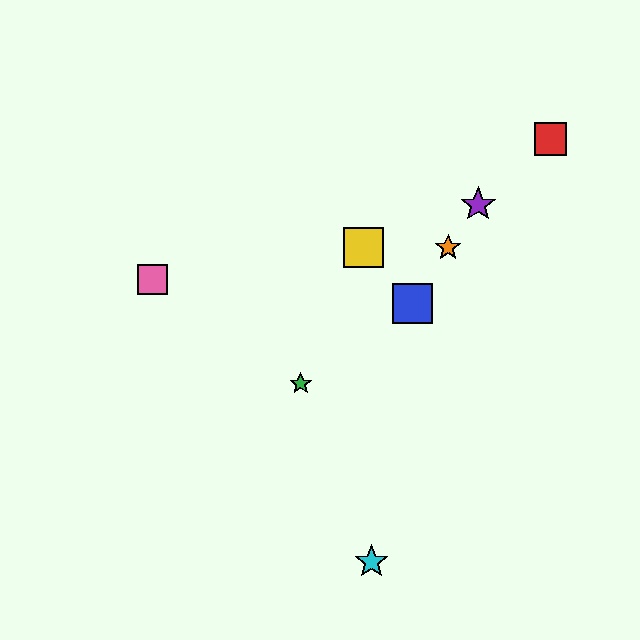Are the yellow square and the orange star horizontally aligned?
Yes, both are at y≈248.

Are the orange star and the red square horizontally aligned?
No, the orange star is at y≈248 and the red square is at y≈139.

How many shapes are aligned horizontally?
2 shapes (the yellow square, the orange star) are aligned horizontally.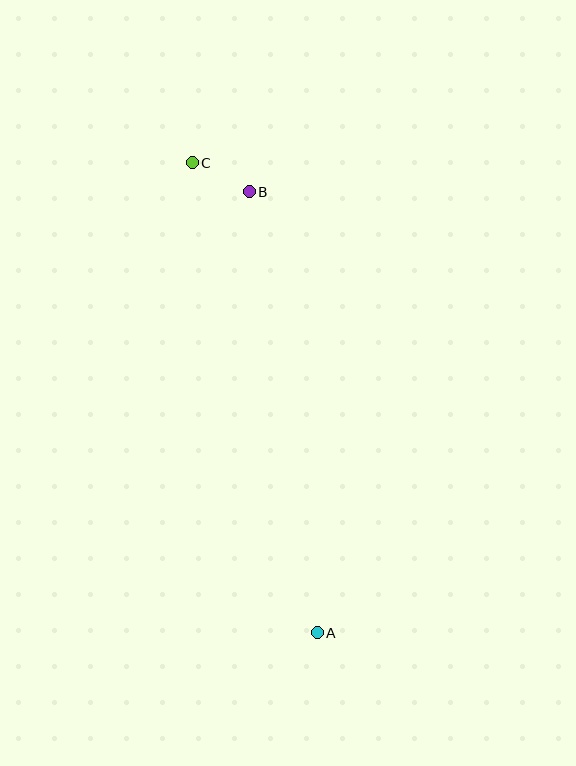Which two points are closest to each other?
Points B and C are closest to each other.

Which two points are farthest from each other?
Points A and C are farthest from each other.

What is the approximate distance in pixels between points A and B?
The distance between A and B is approximately 446 pixels.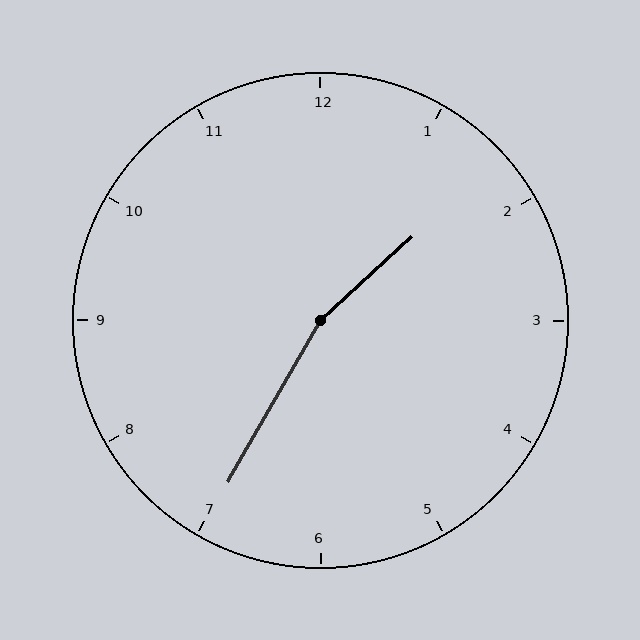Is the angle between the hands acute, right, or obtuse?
It is obtuse.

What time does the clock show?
1:35.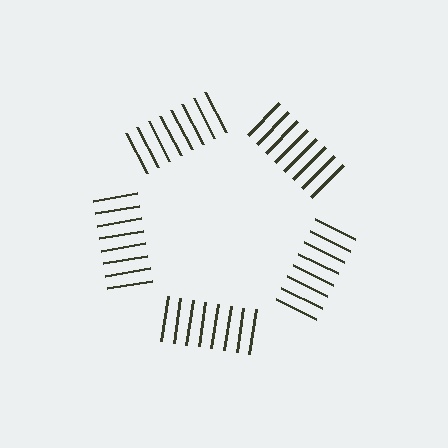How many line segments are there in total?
40 — 8 along each of the 5 edges.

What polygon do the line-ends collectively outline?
An illusory pentagon — the line segments terminate on its edges but no continuous stroke is drawn.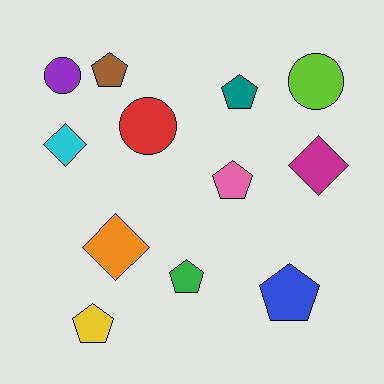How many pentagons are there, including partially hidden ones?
There are 6 pentagons.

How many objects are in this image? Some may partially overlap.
There are 12 objects.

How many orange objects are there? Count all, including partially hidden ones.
There is 1 orange object.